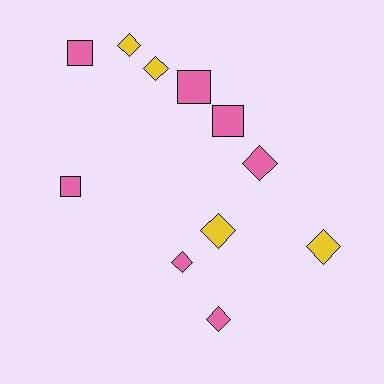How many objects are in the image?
There are 11 objects.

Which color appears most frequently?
Pink, with 7 objects.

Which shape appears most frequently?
Diamond, with 7 objects.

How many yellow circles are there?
There are no yellow circles.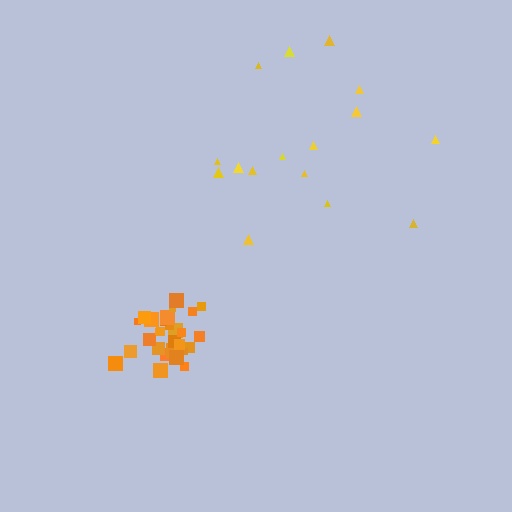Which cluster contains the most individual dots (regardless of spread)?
Orange (31).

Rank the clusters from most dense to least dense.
orange, yellow.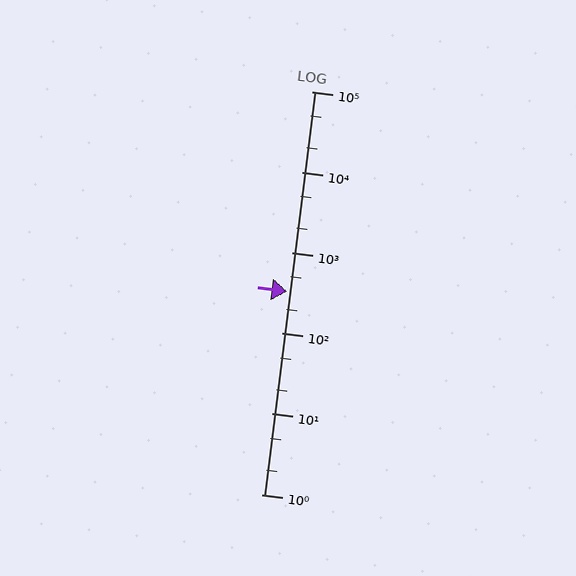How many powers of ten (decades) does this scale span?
The scale spans 5 decades, from 1 to 100000.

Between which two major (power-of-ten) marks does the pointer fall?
The pointer is between 100 and 1000.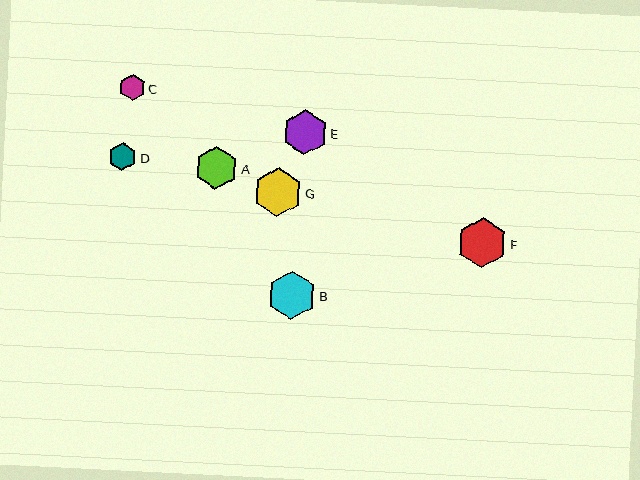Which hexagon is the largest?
Hexagon F is the largest with a size of approximately 50 pixels.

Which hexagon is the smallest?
Hexagon C is the smallest with a size of approximately 26 pixels.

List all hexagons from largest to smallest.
From largest to smallest: F, G, B, E, A, D, C.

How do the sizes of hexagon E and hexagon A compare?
Hexagon E and hexagon A are approximately the same size.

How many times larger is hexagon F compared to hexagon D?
Hexagon F is approximately 1.8 times the size of hexagon D.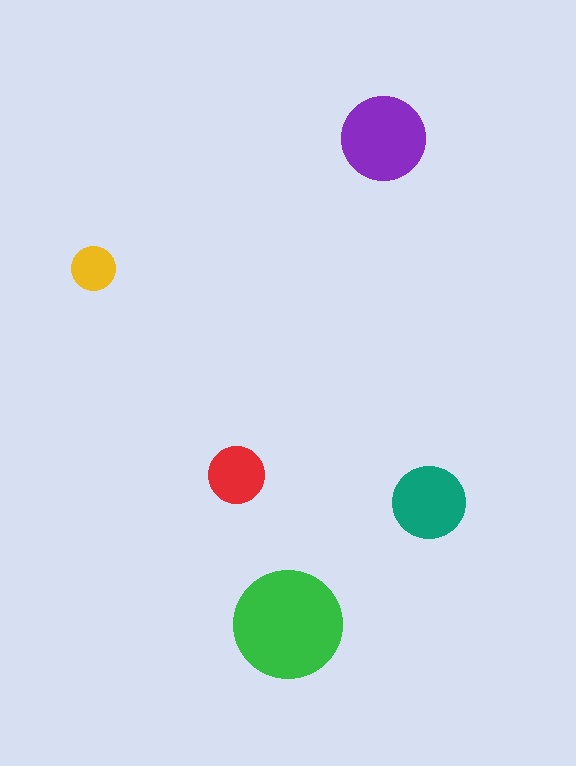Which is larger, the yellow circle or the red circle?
The red one.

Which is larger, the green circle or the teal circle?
The green one.